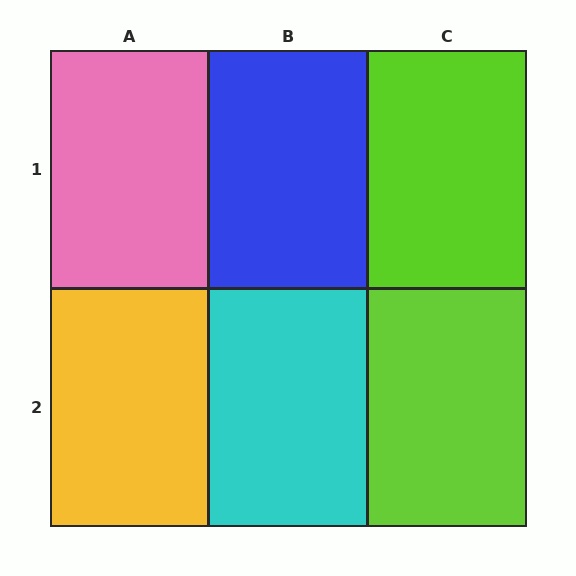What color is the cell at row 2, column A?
Yellow.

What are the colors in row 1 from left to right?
Pink, blue, lime.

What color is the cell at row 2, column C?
Lime.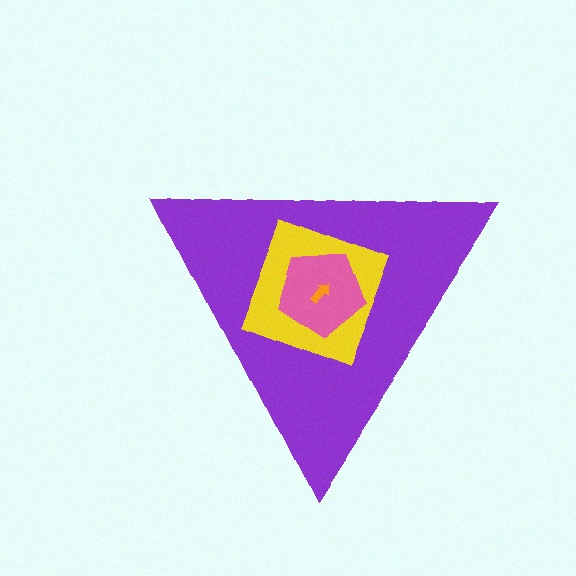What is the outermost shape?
The purple triangle.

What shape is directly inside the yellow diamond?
The pink pentagon.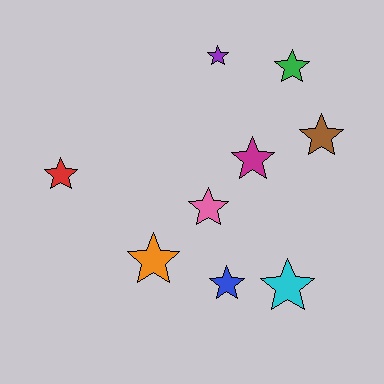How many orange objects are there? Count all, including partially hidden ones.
There is 1 orange object.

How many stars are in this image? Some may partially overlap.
There are 9 stars.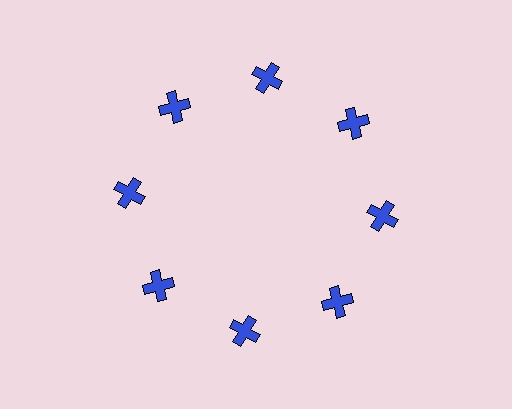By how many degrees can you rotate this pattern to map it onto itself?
The pattern maps onto itself every 45 degrees of rotation.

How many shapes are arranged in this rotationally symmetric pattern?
There are 8 shapes, arranged in 8 groups of 1.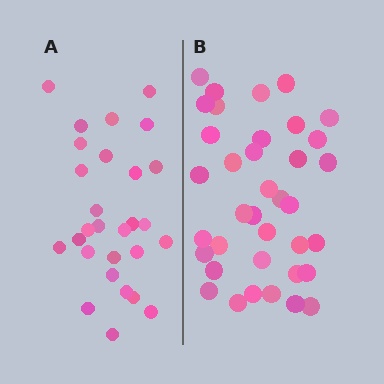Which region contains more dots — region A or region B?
Region B (the right region) has more dots.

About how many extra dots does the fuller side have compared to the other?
Region B has roughly 8 or so more dots than region A.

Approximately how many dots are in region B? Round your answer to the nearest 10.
About 40 dots. (The exact count is 37, which rounds to 40.)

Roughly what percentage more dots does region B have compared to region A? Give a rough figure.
About 30% more.